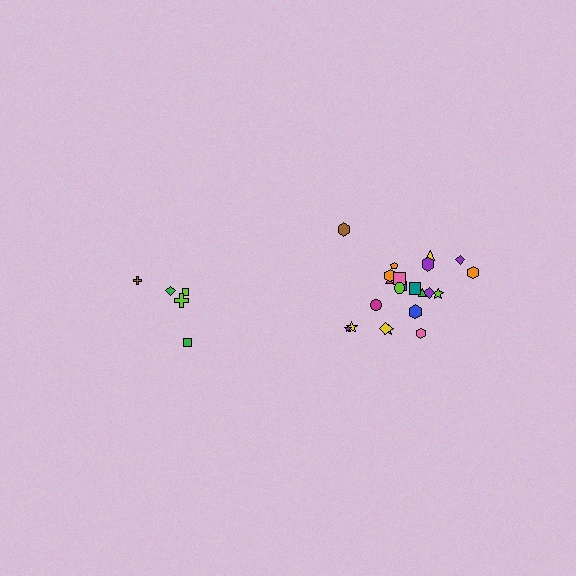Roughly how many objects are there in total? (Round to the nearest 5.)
Roughly 25 objects in total.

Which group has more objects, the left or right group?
The right group.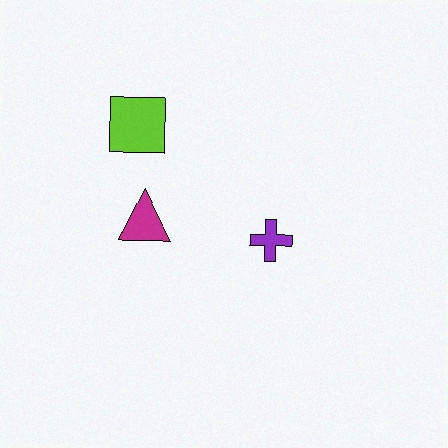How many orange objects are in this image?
There are no orange objects.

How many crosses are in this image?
There is 1 cross.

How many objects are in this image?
There are 3 objects.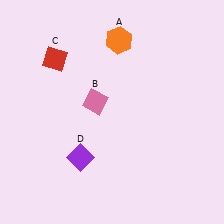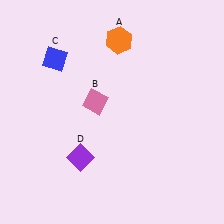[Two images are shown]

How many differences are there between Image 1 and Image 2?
There is 1 difference between the two images.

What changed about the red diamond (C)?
In Image 1, C is red. In Image 2, it changed to blue.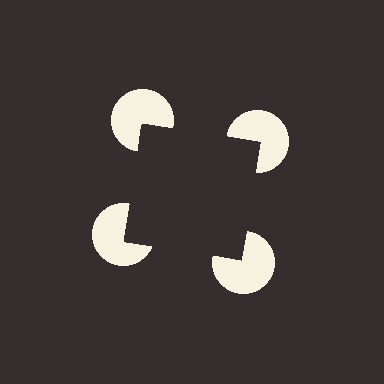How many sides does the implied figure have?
4 sides.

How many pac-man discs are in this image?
There are 4 — one at each vertex of the illusory square.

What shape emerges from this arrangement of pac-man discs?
An illusory square — its edges are inferred from the aligned wedge cuts in the pac-man discs, not physically drawn.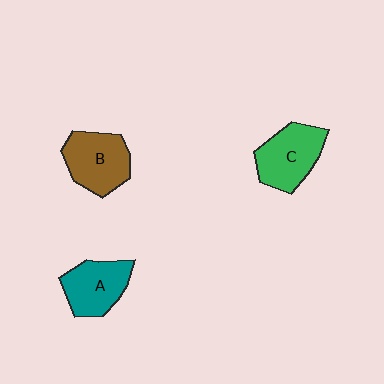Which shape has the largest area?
Shape C (green).